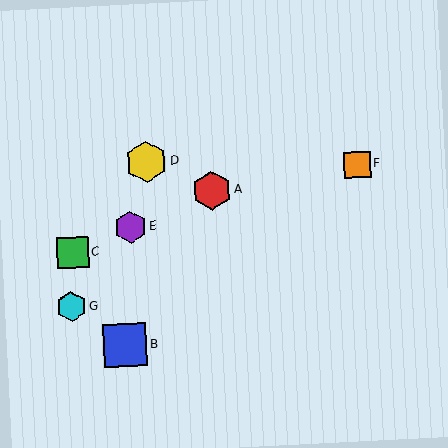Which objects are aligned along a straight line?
Objects A, C, E are aligned along a straight line.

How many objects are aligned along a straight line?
3 objects (A, C, E) are aligned along a straight line.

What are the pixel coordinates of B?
Object B is at (125, 345).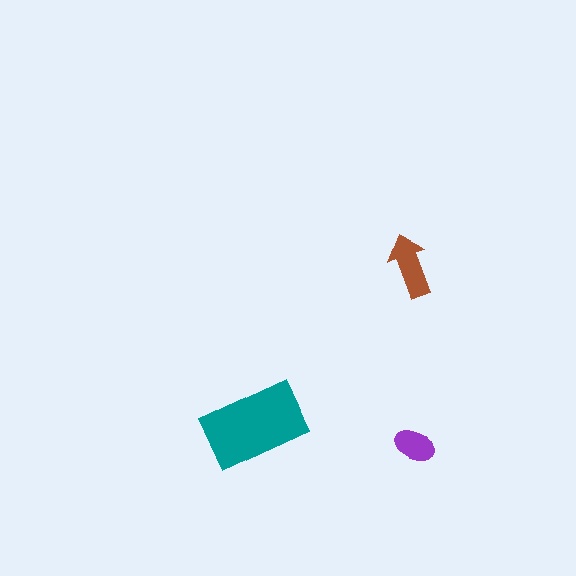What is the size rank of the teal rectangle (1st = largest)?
1st.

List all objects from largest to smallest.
The teal rectangle, the brown arrow, the purple ellipse.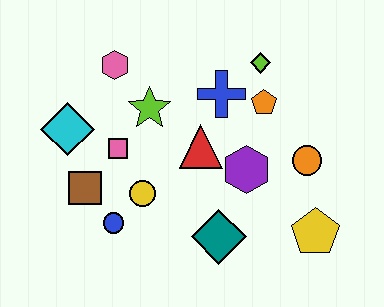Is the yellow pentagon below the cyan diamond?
Yes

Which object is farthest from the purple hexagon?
The cyan diamond is farthest from the purple hexagon.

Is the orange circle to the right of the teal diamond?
Yes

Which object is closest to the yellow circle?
The blue circle is closest to the yellow circle.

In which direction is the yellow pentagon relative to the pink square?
The yellow pentagon is to the right of the pink square.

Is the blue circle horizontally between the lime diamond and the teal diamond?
No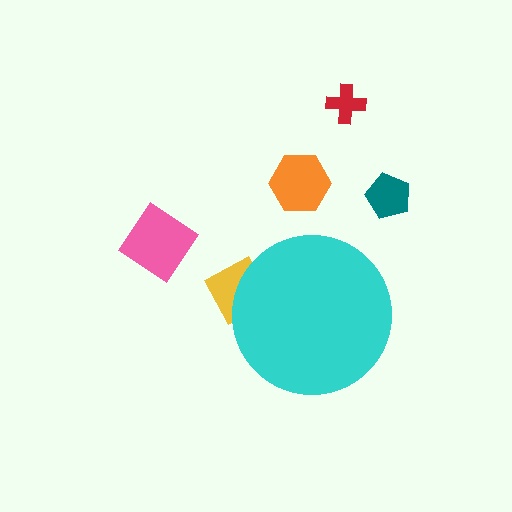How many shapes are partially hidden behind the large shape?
1 shape is partially hidden.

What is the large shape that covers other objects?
A cyan circle.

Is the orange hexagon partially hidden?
No, the orange hexagon is fully visible.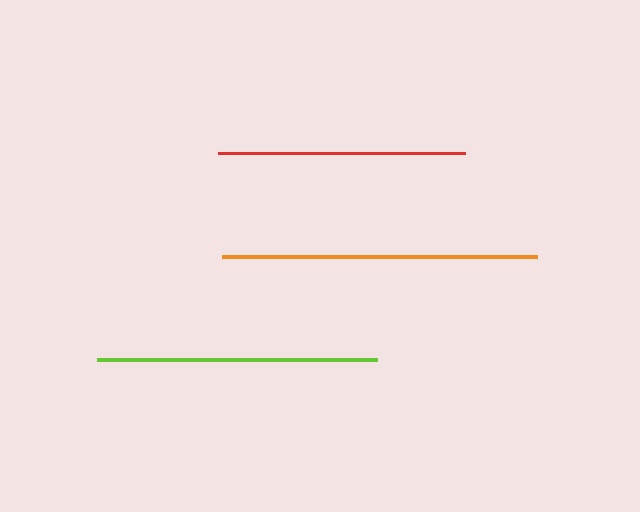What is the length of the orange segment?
The orange segment is approximately 315 pixels long.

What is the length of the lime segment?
The lime segment is approximately 280 pixels long.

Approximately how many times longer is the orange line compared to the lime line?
The orange line is approximately 1.1 times the length of the lime line.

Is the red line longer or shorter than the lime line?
The lime line is longer than the red line.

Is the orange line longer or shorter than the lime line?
The orange line is longer than the lime line.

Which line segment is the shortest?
The red line is the shortest at approximately 246 pixels.